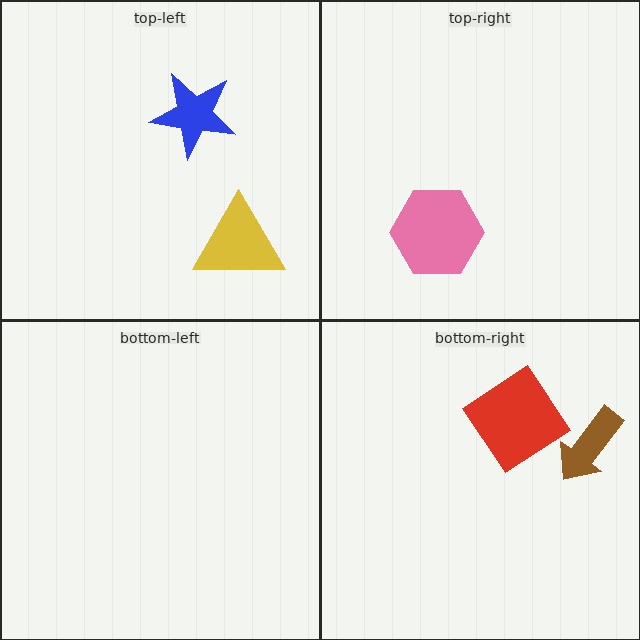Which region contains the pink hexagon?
The top-right region.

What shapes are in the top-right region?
The pink hexagon.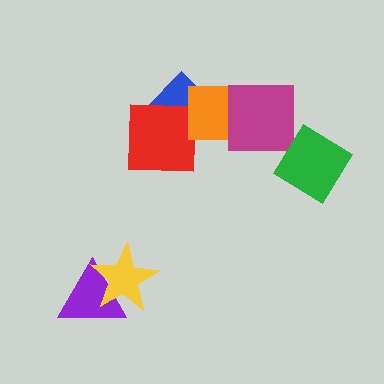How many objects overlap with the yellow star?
1 object overlaps with the yellow star.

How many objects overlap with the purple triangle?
1 object overlaps with the purple triangle.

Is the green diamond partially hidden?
No, no other shape covers it.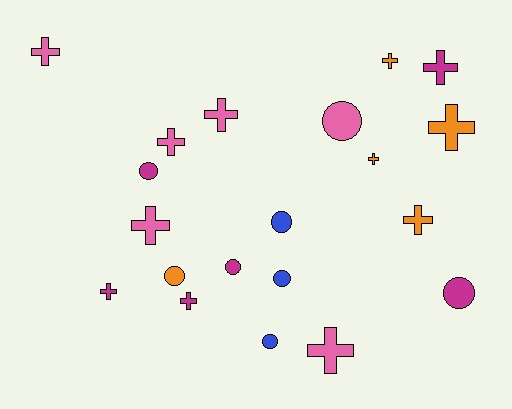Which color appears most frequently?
Magenta, with 6 objects.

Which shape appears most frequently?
Cross, with 12 objects.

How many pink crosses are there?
There are 5 pink crosses.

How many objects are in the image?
There are 20 objects.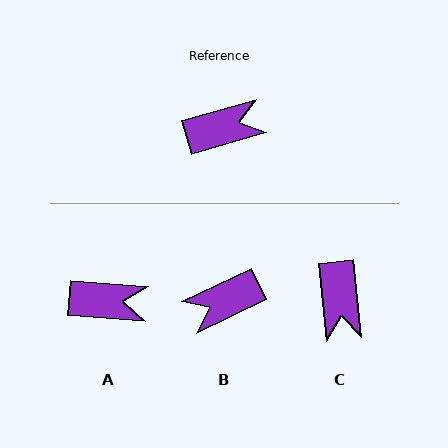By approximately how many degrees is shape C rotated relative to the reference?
Approximately 99 degrees clockwise.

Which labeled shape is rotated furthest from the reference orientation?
B, about 171 degrees away.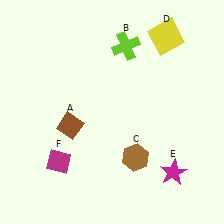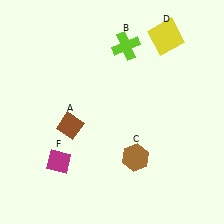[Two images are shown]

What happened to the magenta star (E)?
The magenta star (E) was removed in Image 2. It was in the bottom-right area of Image 1.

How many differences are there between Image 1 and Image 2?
There is 1 difference between the two images.